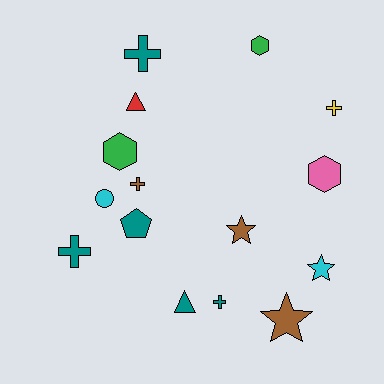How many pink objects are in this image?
There is 1 pink object.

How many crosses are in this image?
There are 5 crosses.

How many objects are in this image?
There are 15 objects.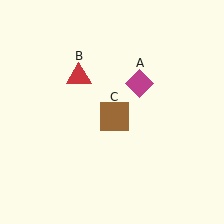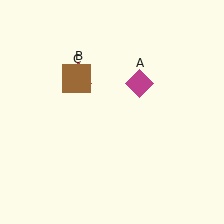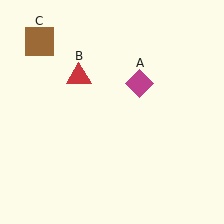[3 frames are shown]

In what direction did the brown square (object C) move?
The brown square (object C) moved up and to the left.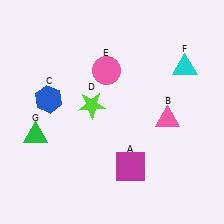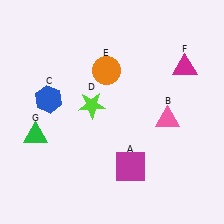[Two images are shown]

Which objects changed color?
E changed from pink to orange. F changed from cyan to magenta.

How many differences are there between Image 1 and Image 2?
There are 2 differences between the two images.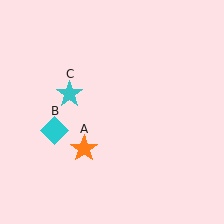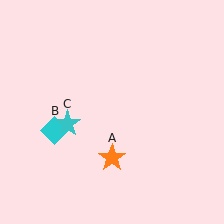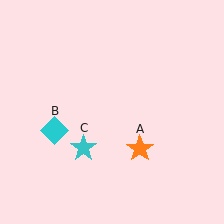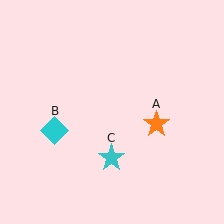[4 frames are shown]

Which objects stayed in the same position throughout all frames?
Cyan diamond (object B) remained stationary.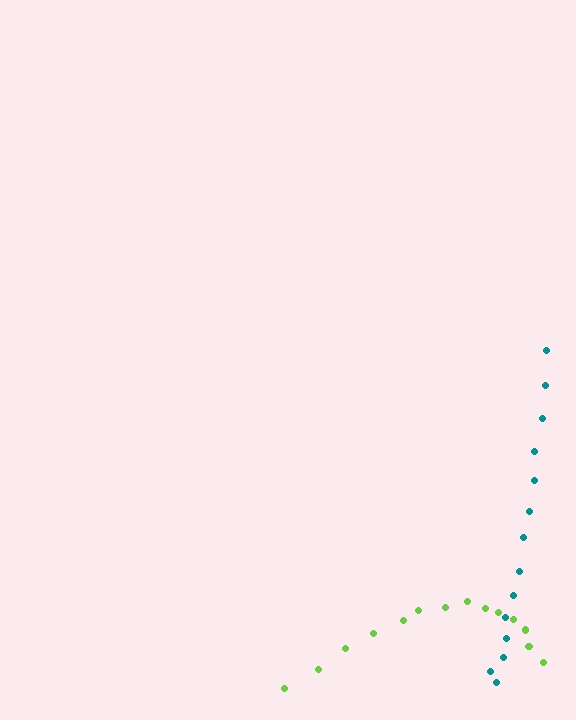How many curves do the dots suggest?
There are 2 distinct paths.